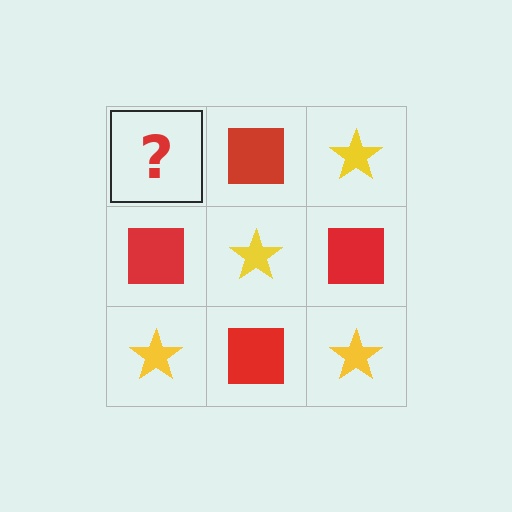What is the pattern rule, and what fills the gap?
The rule is that it alternates yellow star and red square in a checkerboard pattern. The gap should be filled with a yellow star.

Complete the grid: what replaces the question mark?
The question mark should be replaced with a yellow star.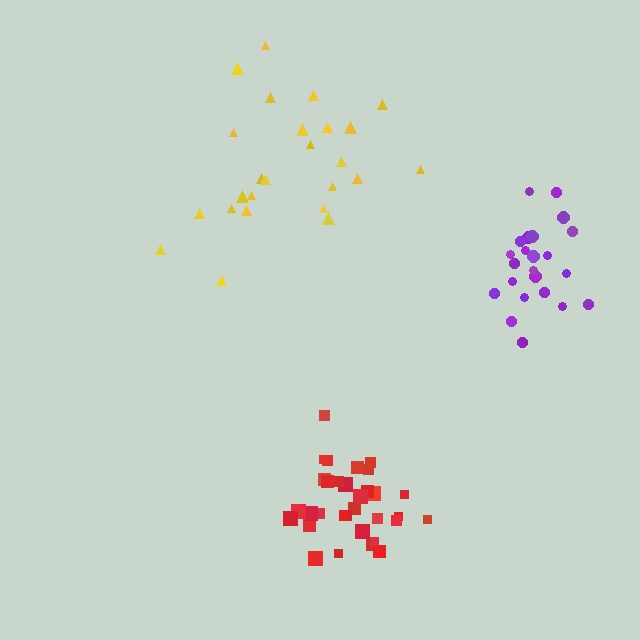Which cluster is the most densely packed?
Red.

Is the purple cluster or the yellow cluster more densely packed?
Purple.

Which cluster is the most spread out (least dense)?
Yellow.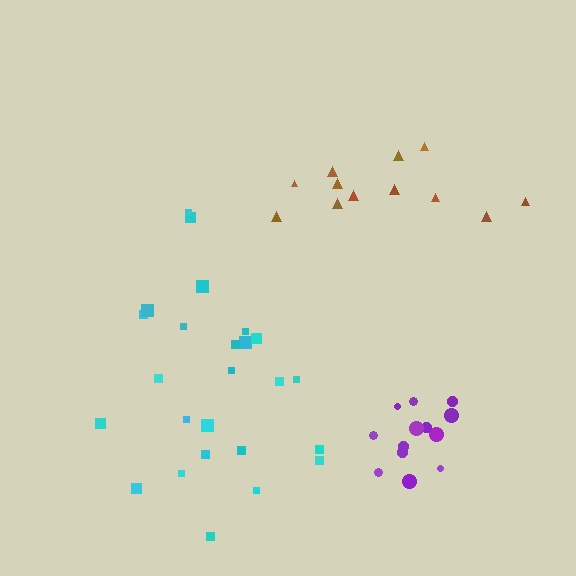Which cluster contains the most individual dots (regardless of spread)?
Cyan (25).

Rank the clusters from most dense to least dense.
purple, cyan, brown.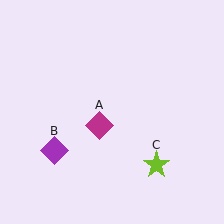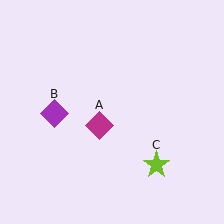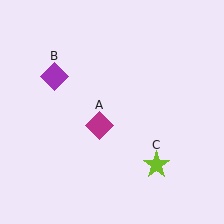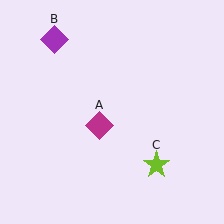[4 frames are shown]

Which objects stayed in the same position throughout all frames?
Magenta diamond (object A) and lime star (object C) remained stationary.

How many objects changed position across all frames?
1 object changed position: purple diamond (object B).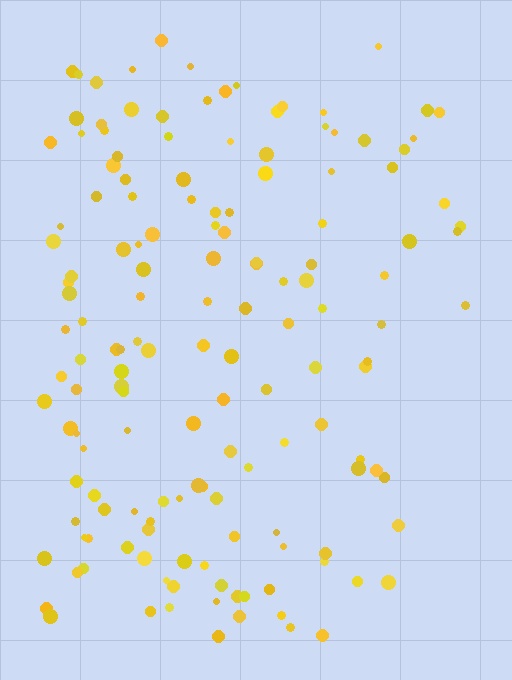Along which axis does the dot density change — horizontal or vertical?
Horizontal.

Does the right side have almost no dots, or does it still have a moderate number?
Still a moderate number, just noticeably fewer than the left.